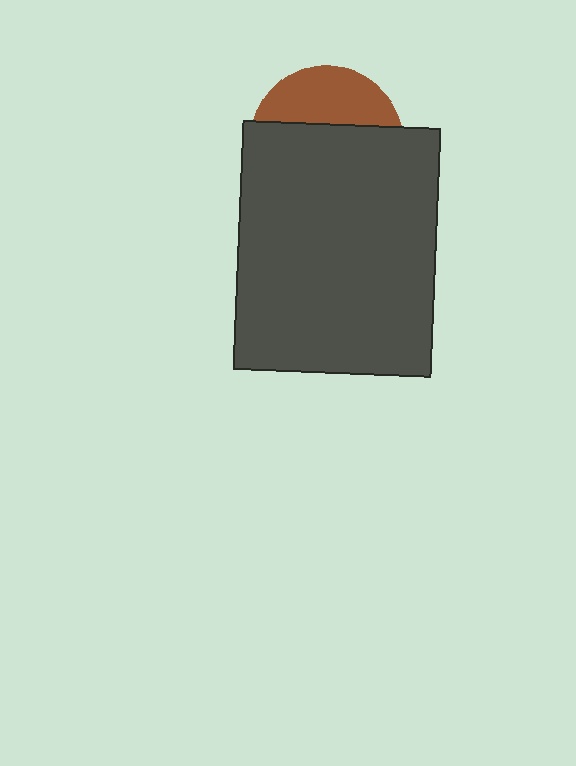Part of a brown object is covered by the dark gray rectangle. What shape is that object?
It is a circle.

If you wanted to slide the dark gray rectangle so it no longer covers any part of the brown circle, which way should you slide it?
Slide it down — that is the most direct way to separate the two shapes.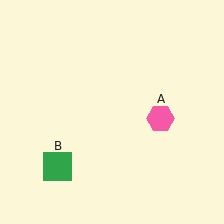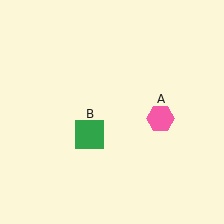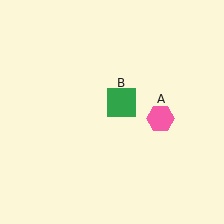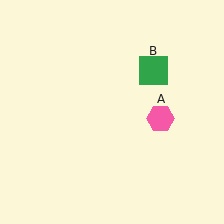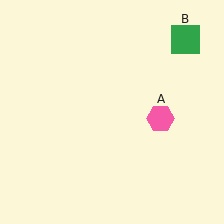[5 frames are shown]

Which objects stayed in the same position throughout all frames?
Pink hexagon (object A) remained stationary.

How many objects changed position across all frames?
1 object changed position: green square (object B).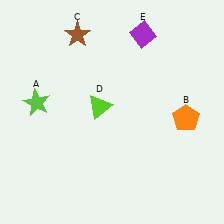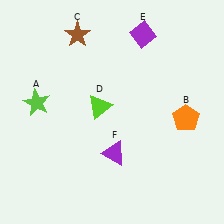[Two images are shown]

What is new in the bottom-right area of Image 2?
A purple triangle (F) was added in the bottom-right area of Image 2.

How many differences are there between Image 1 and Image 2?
There is 1 difference between the two images.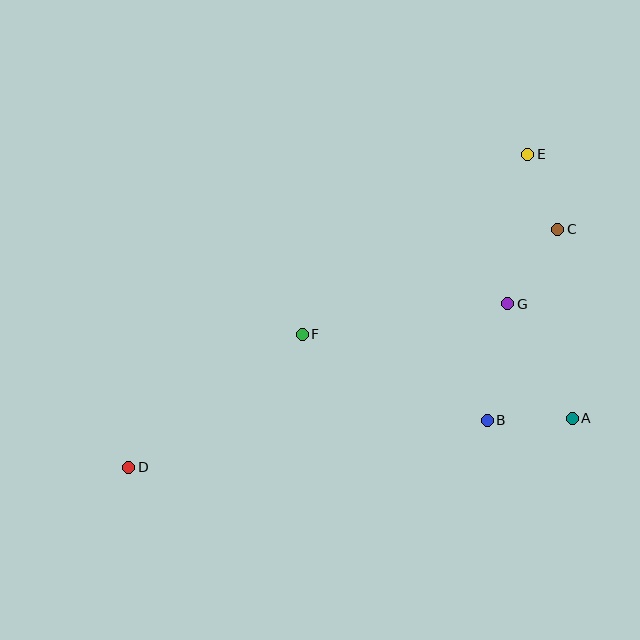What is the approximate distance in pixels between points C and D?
The distance between C and D is approximately 491 pixels.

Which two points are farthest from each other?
Points D and E are farthest from each other.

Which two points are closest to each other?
Points C and E are closest to each other.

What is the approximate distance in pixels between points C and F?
The distance between C and F is approximately 276 pixels.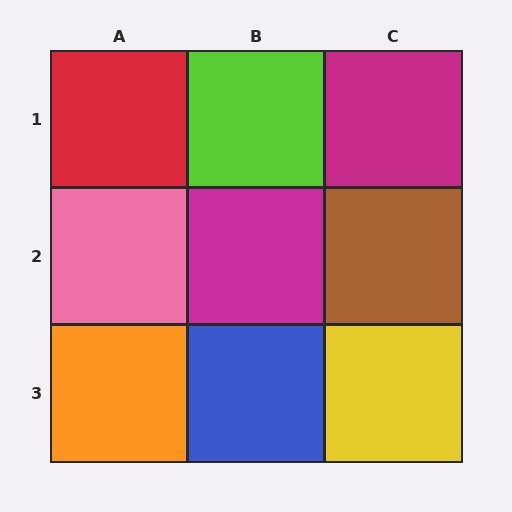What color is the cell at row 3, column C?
Yellow.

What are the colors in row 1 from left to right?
Red, lime, magenta.